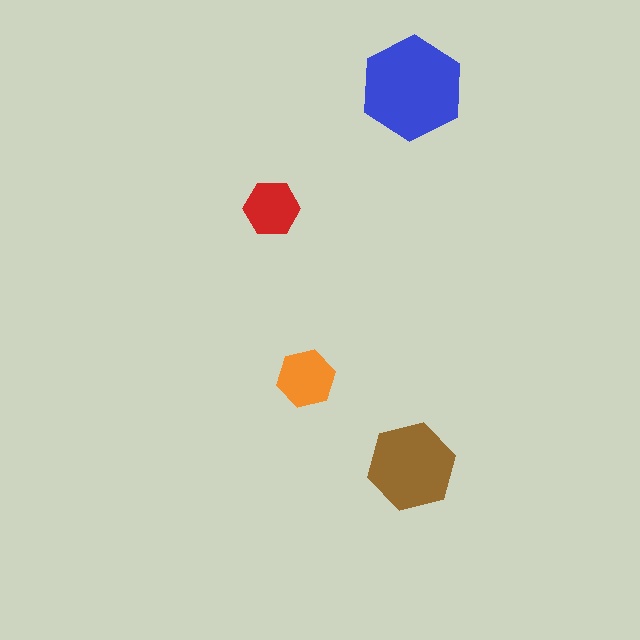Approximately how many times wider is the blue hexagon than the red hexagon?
About 2 times wider.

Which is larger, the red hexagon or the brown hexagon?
The brown one.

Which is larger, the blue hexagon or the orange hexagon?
The blue one.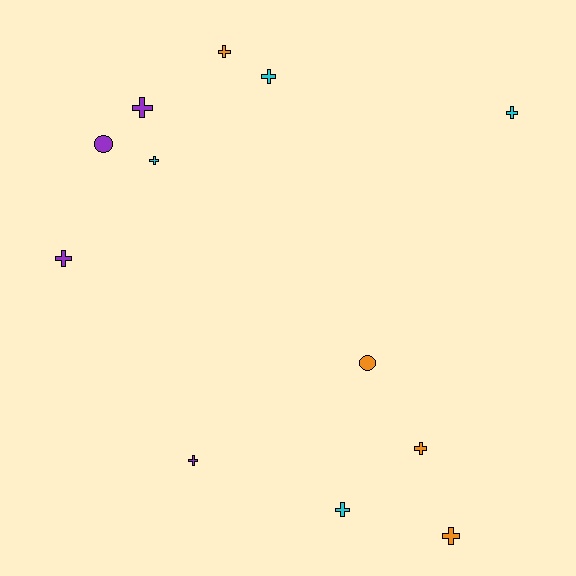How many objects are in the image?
There are 12 objects.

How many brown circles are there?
There are no brown circles.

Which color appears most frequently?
Cyan, with 4 objects.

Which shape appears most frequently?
Cross, with 10 objects.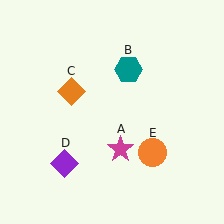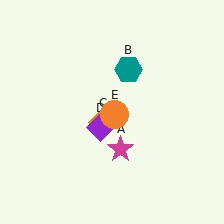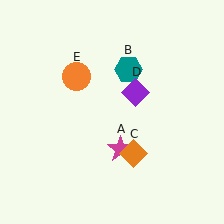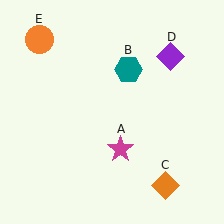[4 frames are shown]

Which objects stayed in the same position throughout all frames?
Magenta star (object A) and teal hexagon (object B) remained stationary.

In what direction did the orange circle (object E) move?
The orange circle (object E) moved up and to the left.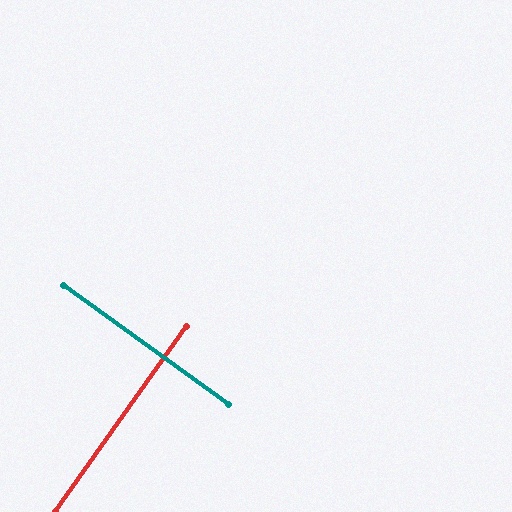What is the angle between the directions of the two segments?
Approximately 90 degrees.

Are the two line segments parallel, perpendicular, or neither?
Perpendicular — they meet at approximately 90°.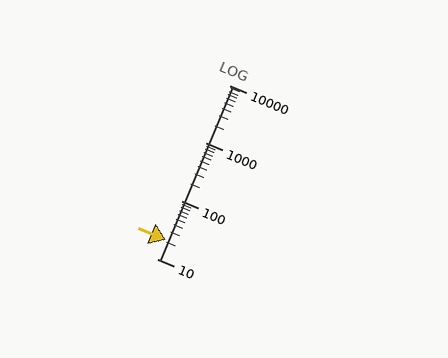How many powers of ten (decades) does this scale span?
The scale spans 3 decades, from 10 to 10000.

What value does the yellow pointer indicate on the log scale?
The pointer indicates approximately 21.